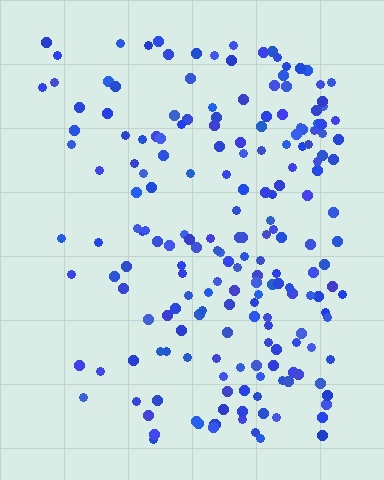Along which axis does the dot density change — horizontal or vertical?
Horizontal.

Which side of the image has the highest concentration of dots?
The right.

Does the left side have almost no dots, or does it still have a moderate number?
Still a moderate number, just noticeably fewer than the right.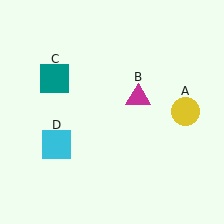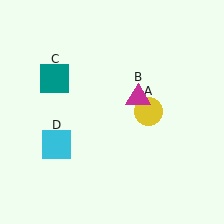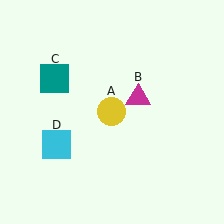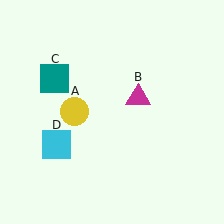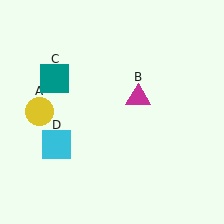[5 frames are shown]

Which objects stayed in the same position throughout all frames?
Magenta triangle (object B) and teal square (object C) and cyan square (object D) remained stationary.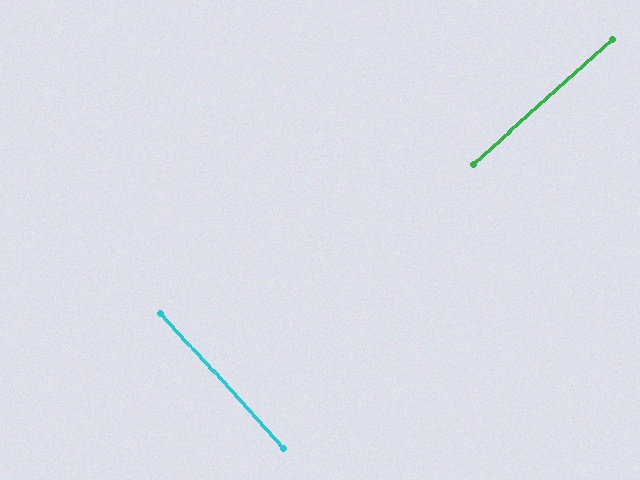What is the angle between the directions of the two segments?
Approximately 90 degrees.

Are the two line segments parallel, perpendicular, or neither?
Perpendicular — they meet at approximately 90°.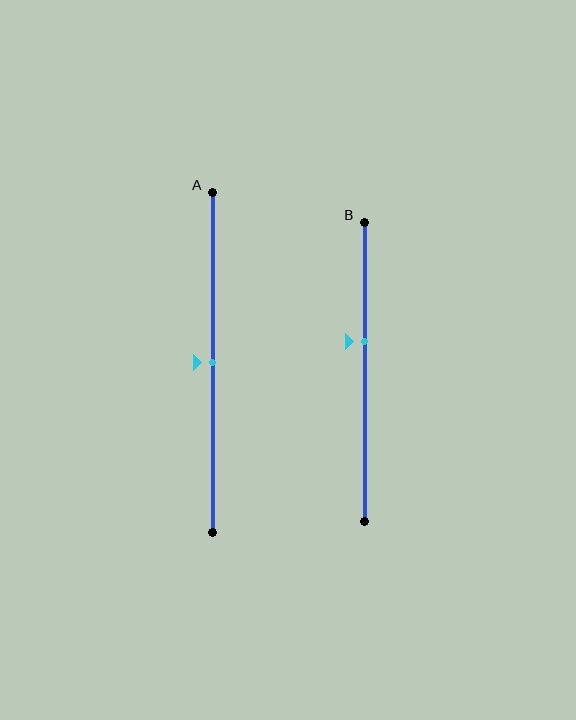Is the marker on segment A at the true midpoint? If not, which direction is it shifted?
Yes, the marker on segment A is at the true midpoint.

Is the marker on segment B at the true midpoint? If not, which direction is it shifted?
No, the marker on segment B is shifted upward by about 10% of the segment length.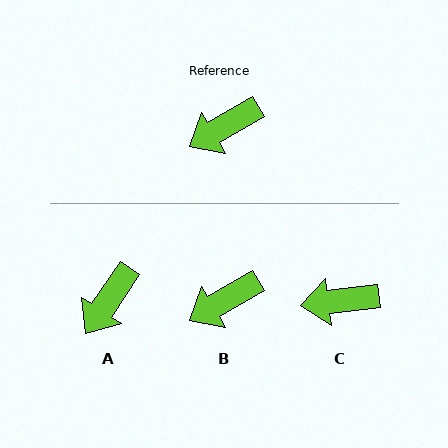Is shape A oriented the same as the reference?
No, it is off by about 26 degrees.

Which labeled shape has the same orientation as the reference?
B.